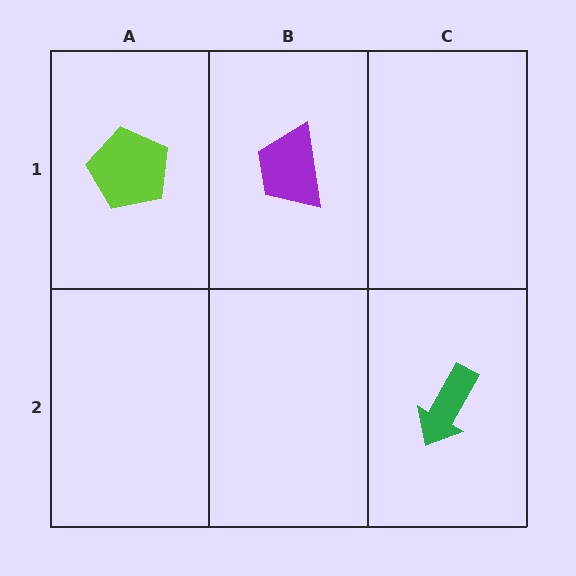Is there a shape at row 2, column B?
No, that cell is empty.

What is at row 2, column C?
A green arrow.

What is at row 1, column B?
A purple trapezoid.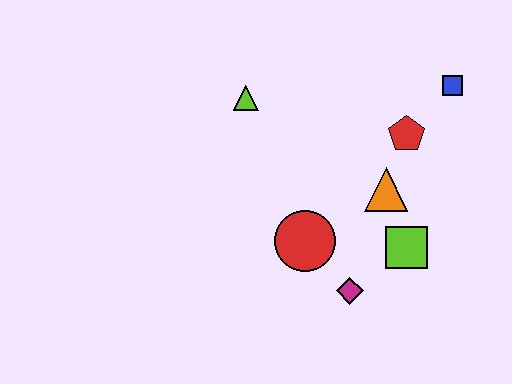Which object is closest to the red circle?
The magenta diamond is closest to the red circle.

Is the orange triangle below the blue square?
Yes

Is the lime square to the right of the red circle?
Yes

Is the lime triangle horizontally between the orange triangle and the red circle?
No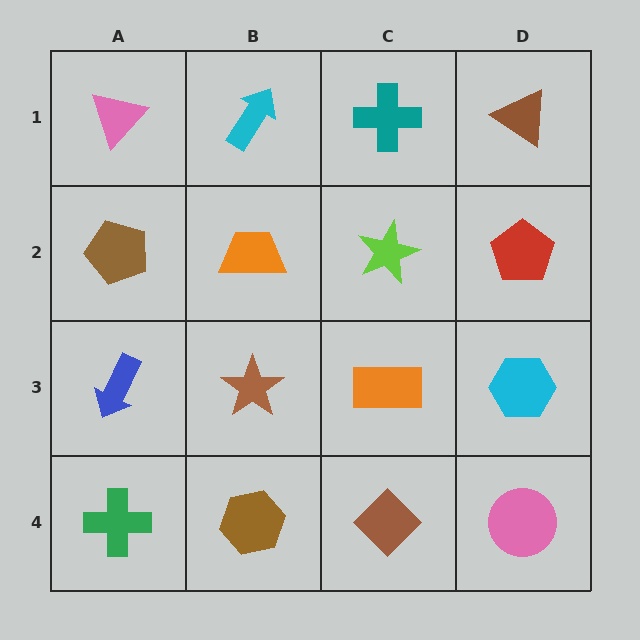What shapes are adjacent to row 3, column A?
A brown pentagon (row 2, column A), a green cross (row 4, column A), a brown star (row 3, column B).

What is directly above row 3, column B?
An orange trapezoid.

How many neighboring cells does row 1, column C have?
3.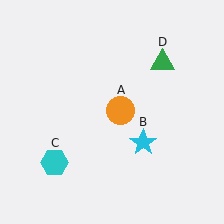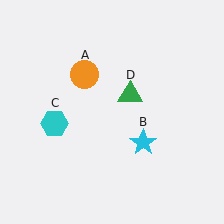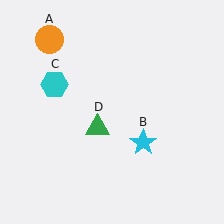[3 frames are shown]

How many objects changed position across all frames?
3 objects changed position: orange circle (object A), cyan hexagon (object C), green triangle (object D).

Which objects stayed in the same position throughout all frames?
Cyan star (object B) remained stationary.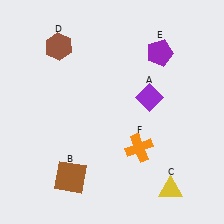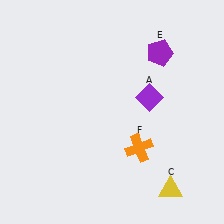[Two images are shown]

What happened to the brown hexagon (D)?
The brown hexagon (D) was removed in Image 2. It was in the top-left area of Image 1.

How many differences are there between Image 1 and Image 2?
There are 2 differences between the two images.